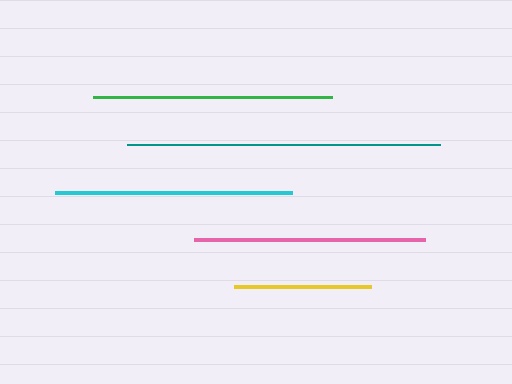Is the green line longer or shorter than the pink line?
The green line is longer than the pink line.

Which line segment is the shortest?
The yellow line is the shortest at approximately 137 pixels.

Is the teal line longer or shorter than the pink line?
The teal line is longer than the pink line.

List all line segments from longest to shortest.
From longest to shortest: teal, green, cyan, pink, yellow.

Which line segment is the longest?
The teal line is the longest at approximately 312 pixels.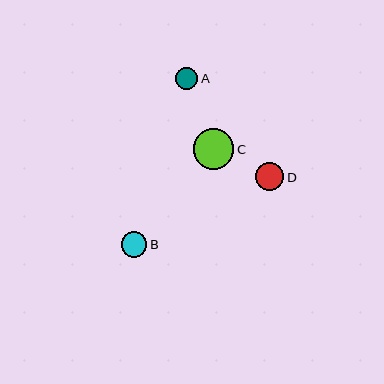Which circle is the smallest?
Circle A is the smallest with a size of approximately 22 pixels.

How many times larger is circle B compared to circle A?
Circle B is approximately 1.2 times the size of circle A.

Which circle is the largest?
Circle C is the largest with a size of approximately 40 pixels.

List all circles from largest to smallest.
From largest to smallest: C, D, B, A.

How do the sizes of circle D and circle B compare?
Circle D and circle B are approximately the same size.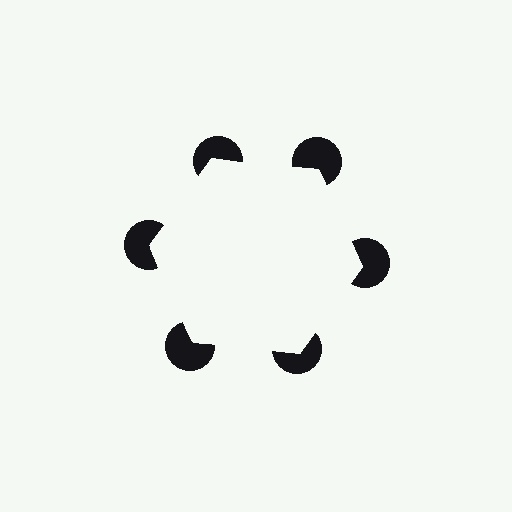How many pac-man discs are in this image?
There are 6 — one at each vertex of the illusory hexagon.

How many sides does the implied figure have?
6 sides.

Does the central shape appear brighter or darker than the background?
It typically appears slightly brighter than the background, even though no actual brightness change is drawn.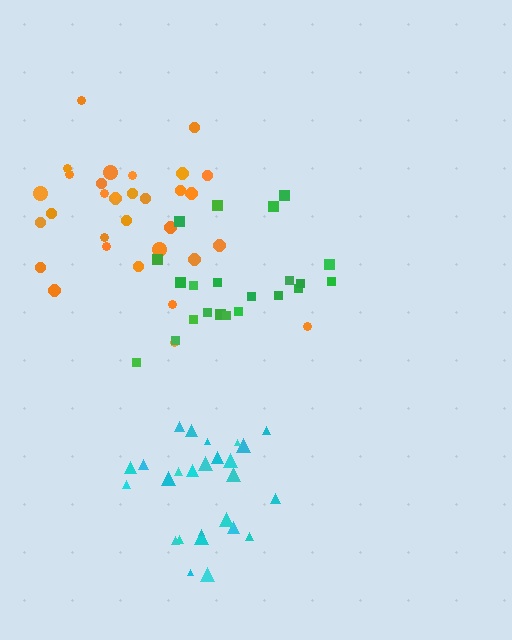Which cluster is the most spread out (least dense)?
Green.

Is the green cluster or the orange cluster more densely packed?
Orange.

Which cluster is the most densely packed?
Cyan.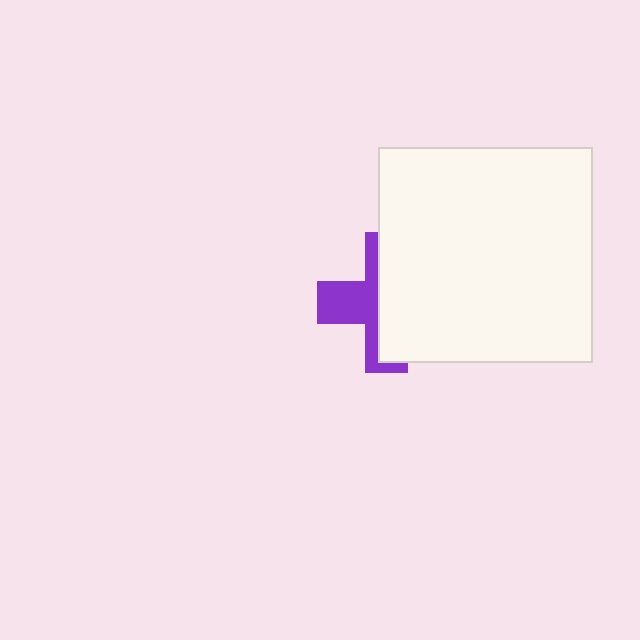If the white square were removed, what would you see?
You would see the complete purple cross.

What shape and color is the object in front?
The object in front is a white square.